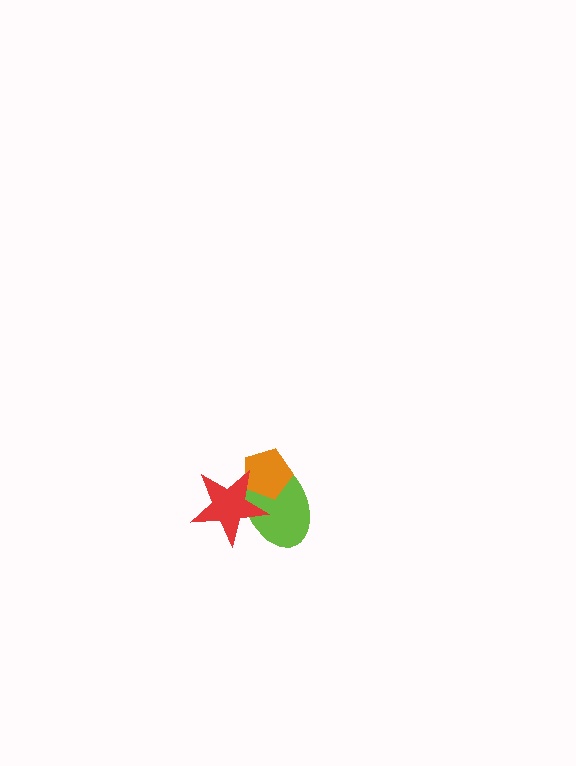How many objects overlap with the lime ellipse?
2 objects overlap with the lime ellipse.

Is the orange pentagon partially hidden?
Yes, it is partially covered by another shape.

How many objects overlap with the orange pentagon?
2 objects overlap with the orange pentagon.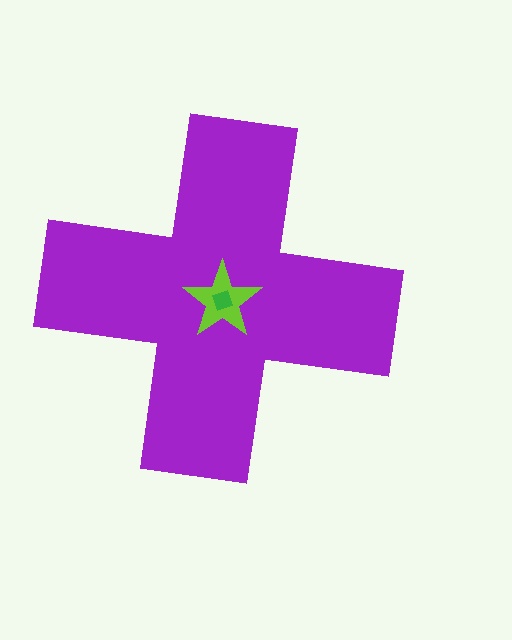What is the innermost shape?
The green diamond.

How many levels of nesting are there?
3.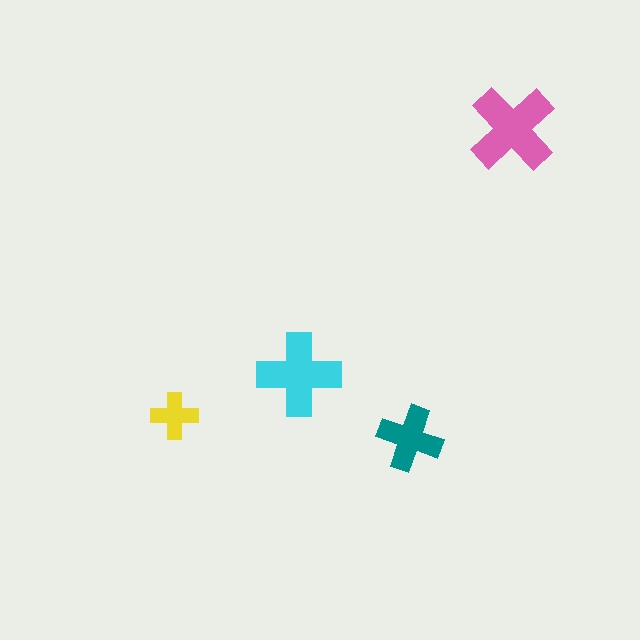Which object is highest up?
The pink cross is topmost.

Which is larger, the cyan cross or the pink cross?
The pink one.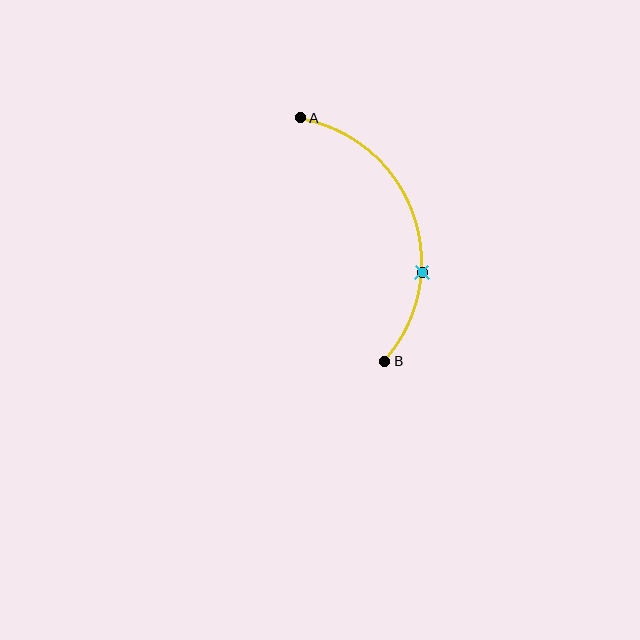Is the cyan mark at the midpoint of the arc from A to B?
No. The cyan mark lies on the arc but is closer to endpoint B. The arc midpoint would be at the point on the curve equidistant along the arc from both A and B.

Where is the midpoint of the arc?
The arc midpoint is the point on the curve farthest from the straight line joining A and B. It sits to the right of that line.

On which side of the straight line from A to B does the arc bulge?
The arc bulges to the right of the straight line connecting A and B.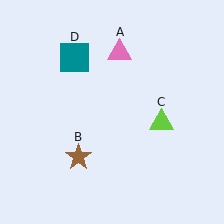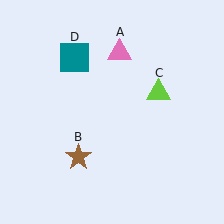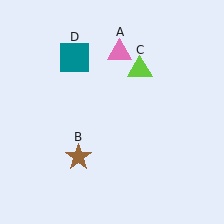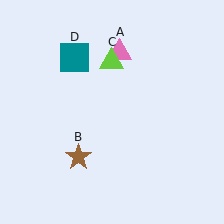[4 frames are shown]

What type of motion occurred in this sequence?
The lime triangle (object C) rotated counterclockwise around the center of the scene.